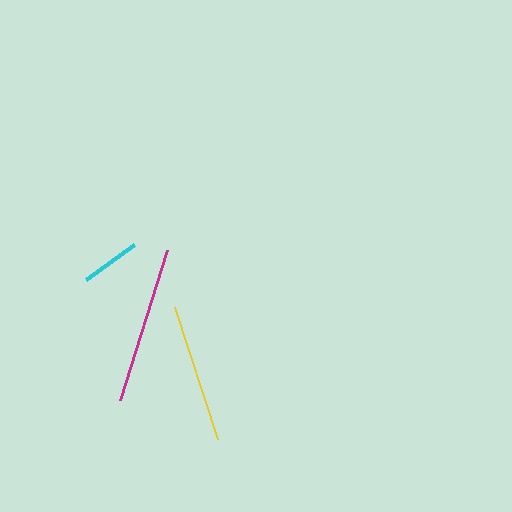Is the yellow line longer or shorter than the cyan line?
The yellow line is longer than the cyan line.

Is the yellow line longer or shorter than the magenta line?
The magenta line is longer than the yellow line.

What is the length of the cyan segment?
The cyan segment is approximately 60 pixels long.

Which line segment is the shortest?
The cyan line is the shortest at approximately 60 pixels.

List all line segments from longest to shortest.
From longest to shortest: magenta, yellow, cyan.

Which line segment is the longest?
The magenta line is the longest at approximately 157 pixels.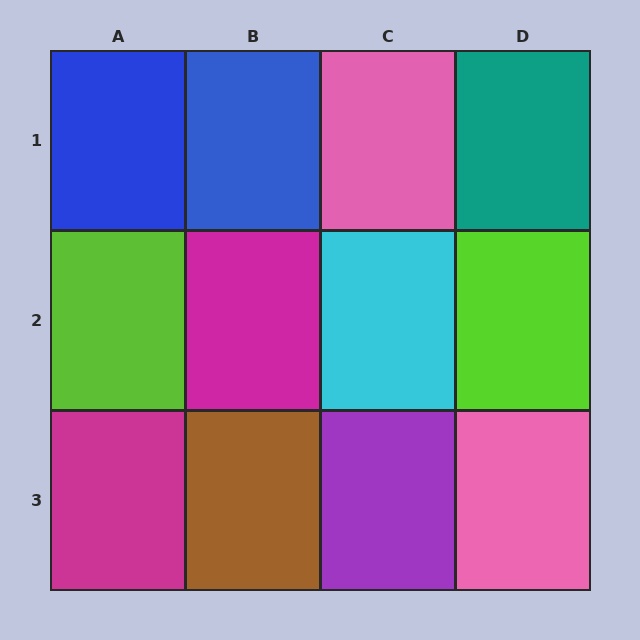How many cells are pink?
2 cells are pink.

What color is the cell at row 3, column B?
Brown.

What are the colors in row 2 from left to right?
Lime, magenta, cyan, lime.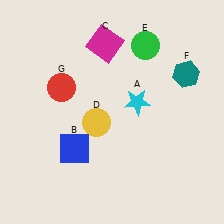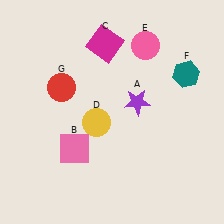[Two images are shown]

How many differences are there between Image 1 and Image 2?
There are 3 differences between the two images.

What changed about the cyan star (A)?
In Image 1, A is cyan. In Image 2, it changed to purple.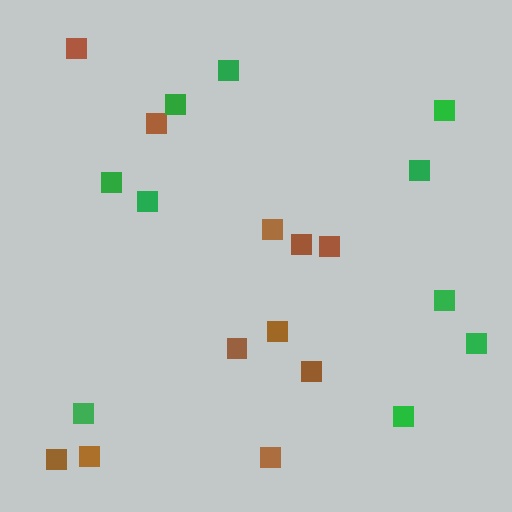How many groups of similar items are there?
There are 2 groups: one group of brown squares (11) and one group of green squares (10).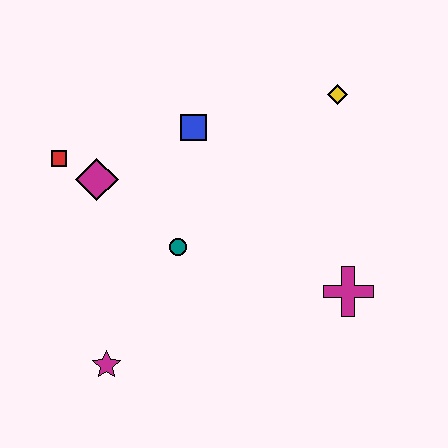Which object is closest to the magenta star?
The teal circle is closest to the magenta star.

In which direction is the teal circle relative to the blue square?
The teal circle is below the blue square.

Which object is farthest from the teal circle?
The yellow diamond is farthest from the teal circle.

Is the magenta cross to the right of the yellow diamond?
Yes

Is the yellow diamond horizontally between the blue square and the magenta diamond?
No